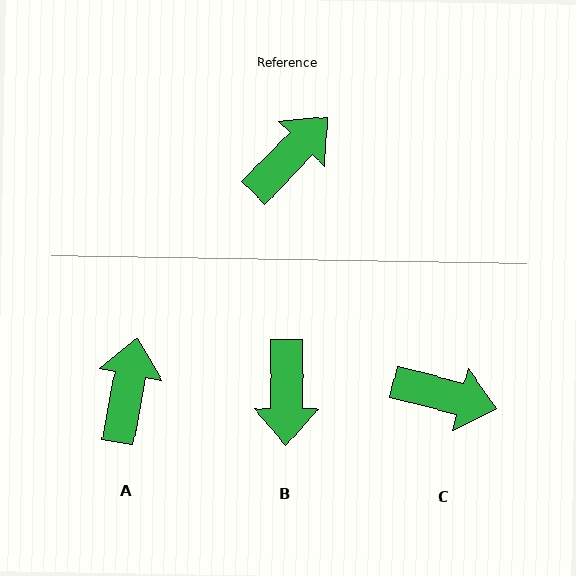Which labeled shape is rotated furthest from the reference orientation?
B, about 136 degrees away.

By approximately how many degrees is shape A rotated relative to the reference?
Approximately 34 degrees counter-clockwise.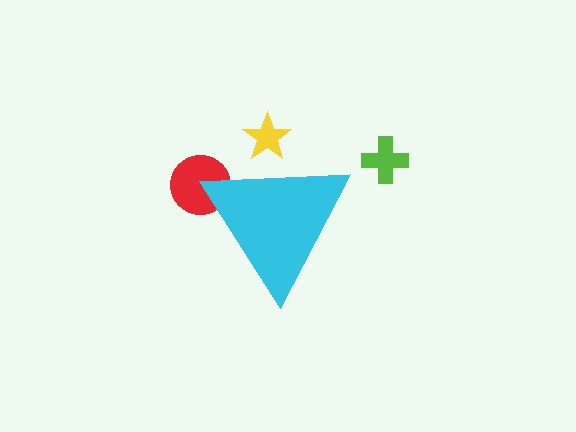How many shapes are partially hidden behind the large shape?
2 shapes are partially hidden.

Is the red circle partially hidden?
Yes, the red circle is partially hidden behind the cyan triangle.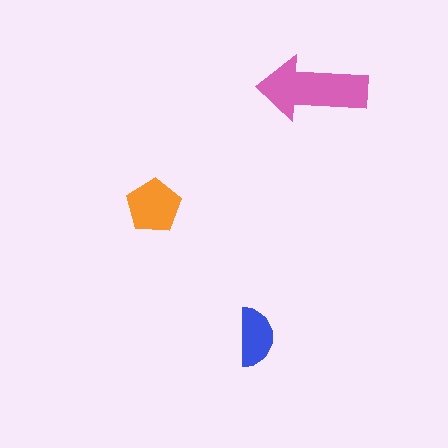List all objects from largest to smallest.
The pink arrow, the orange pentagon, the blue semicircle.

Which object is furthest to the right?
The pink arrow is rightmost.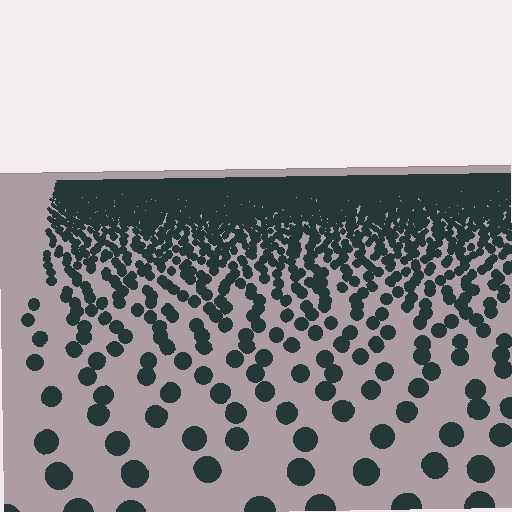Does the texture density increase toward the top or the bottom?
Density increases toward the top.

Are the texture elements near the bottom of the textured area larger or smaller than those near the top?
Larger. Near the bottom, elements are closer to the viewer and appear at a bigger on-screen size.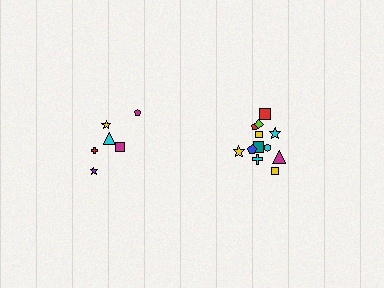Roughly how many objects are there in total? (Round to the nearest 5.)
Roughly 20 objects in total.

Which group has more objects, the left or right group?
The right group.